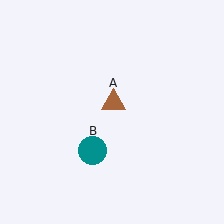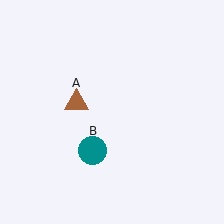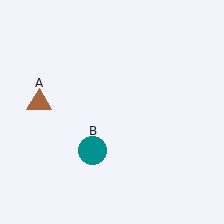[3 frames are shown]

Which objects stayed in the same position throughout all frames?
Teal circle (object B) remained stationary.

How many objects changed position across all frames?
1 object changed position: brown triangle (object A).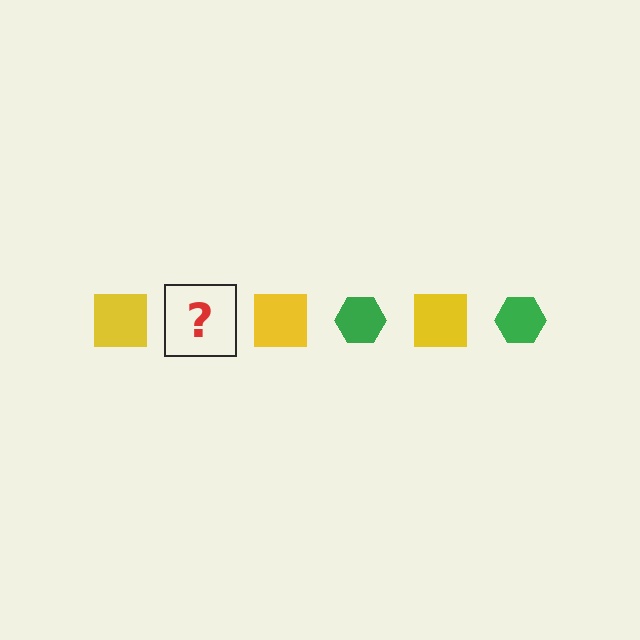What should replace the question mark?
The question mark should be replaced with a green hexagon.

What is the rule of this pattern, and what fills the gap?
The rule is that the pattern alternates between yellow square and green hexagon. The gap should be filled with a green hexagon.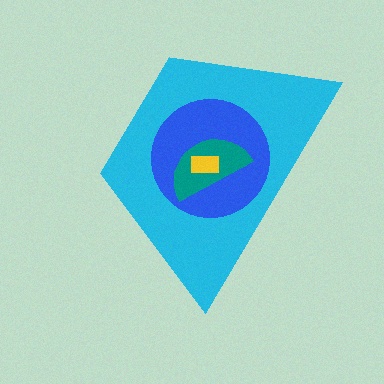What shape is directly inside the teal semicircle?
The yellow rectangle.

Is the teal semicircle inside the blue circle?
Yes.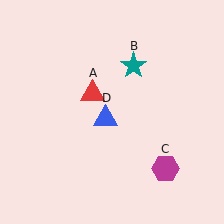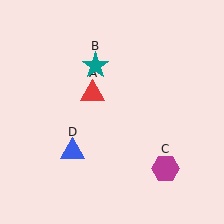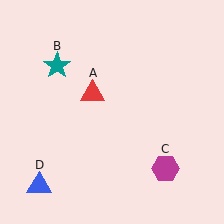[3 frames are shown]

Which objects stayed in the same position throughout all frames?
Red triangle (object A) and magenta hexagon (object C) remained stationary.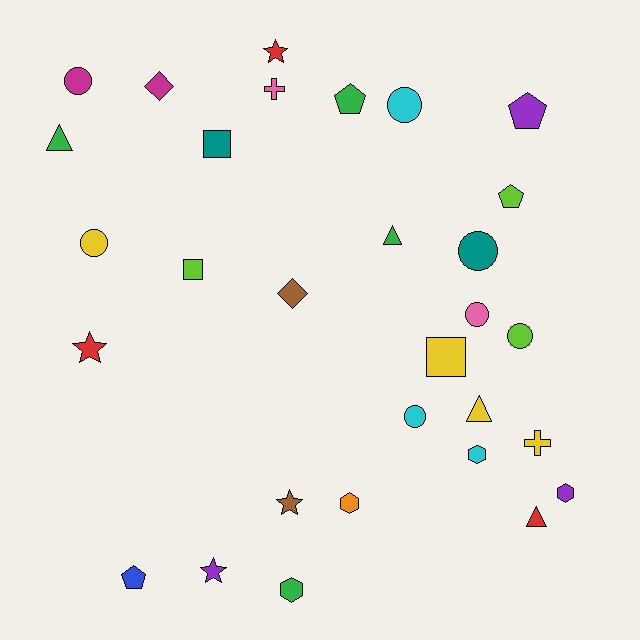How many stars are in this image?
There are 4 stars.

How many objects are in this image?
There are 30 objects.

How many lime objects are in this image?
There are 3 lime objects.